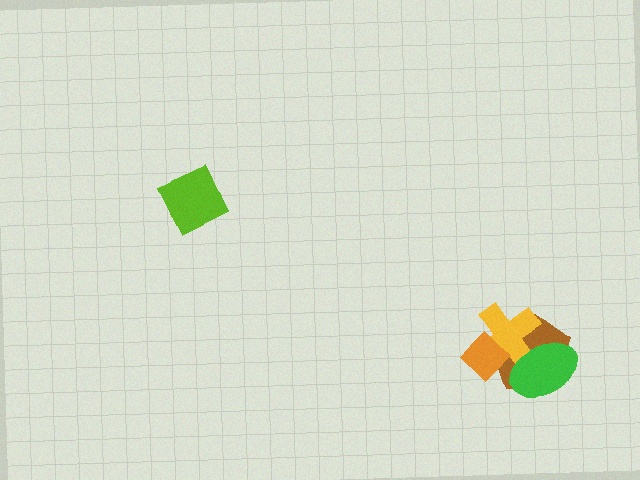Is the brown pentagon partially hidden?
Yes, it is partially covered by another shape.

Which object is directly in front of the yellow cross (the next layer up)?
The orange diamond is directly in front of the yellow cross.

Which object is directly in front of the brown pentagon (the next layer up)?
The yellow cross is directly in front of the brown pentagon.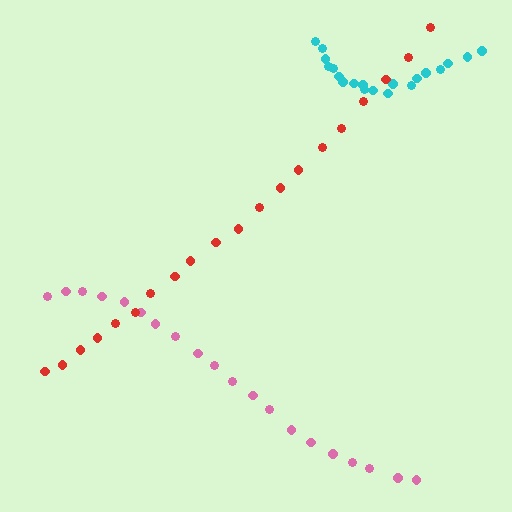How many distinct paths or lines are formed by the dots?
There are 3 distinct paths.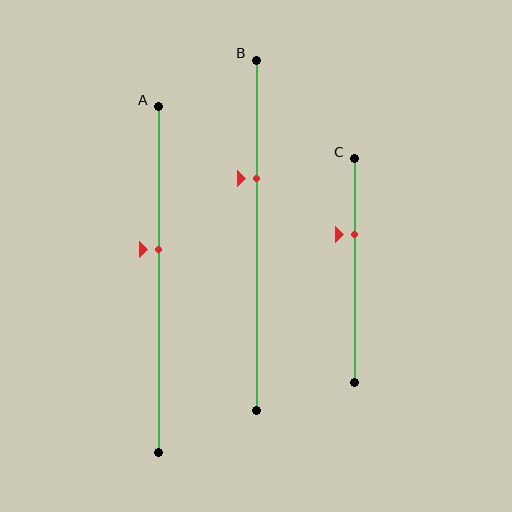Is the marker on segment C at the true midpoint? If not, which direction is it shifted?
No, the marker on segment C is shifted upward by about 16% of the segment length.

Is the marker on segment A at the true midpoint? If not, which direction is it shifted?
No, the marker on segment A is shifted upward by about 9% of the segment length.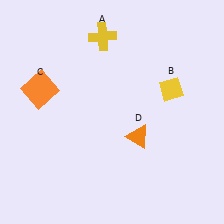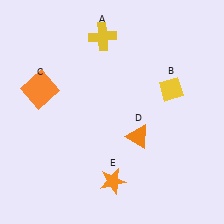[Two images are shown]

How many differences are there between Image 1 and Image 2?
There is 1 difference between the two images.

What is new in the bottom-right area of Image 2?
An orange star (E) was added in the bottom-right area of Image 2.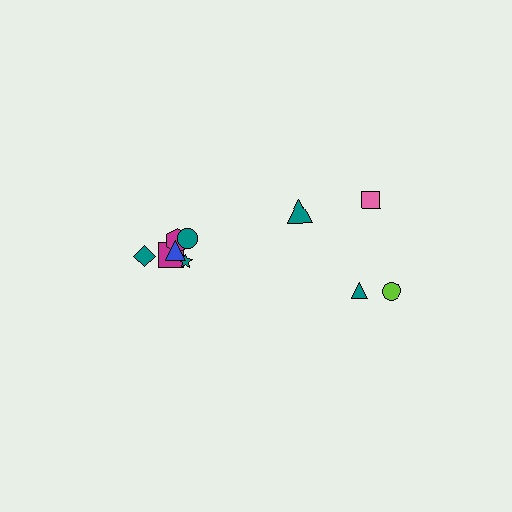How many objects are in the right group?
There are 4 objects.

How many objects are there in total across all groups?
There are 10 objects.